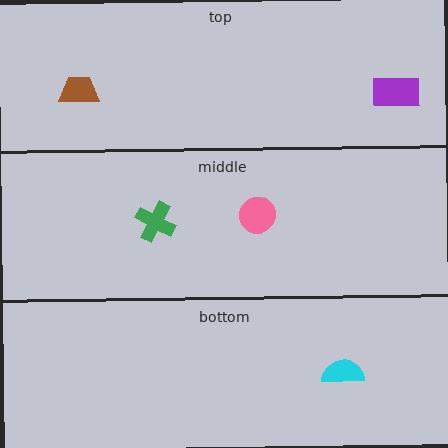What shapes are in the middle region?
The pink circle, the green cross.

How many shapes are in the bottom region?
1.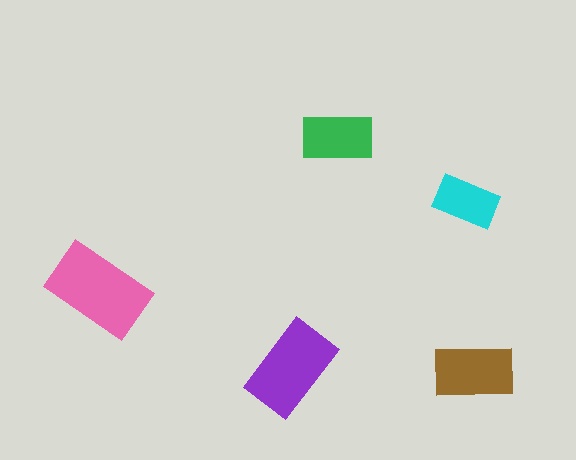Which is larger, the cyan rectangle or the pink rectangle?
The pink one.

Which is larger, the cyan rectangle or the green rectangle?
The green one.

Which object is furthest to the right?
The brown rectangle is rightmost.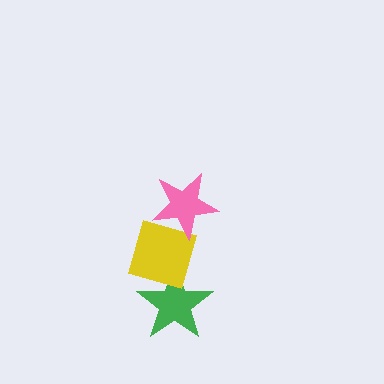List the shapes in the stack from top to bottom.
From top to bottom: the pink star, the yellow diamond, the green star.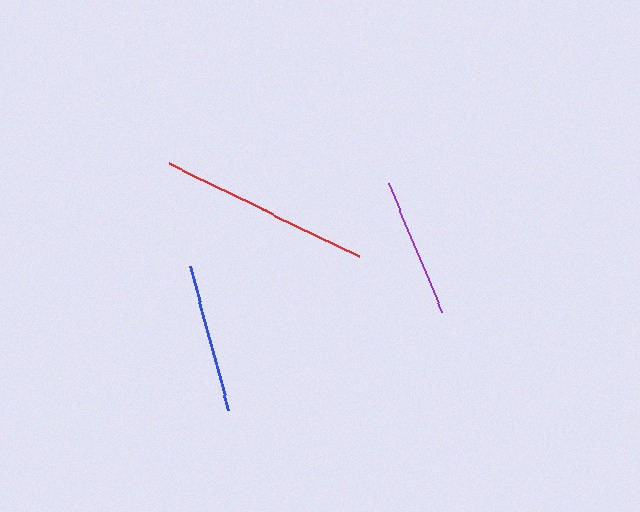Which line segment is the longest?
The red line is the longest at approximately 212 pixels.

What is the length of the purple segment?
The purple segment is approximately 141 pixels long.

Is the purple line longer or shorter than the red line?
The red line is longer than the purple line.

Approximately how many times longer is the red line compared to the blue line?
The red line is approximately 1.4 times the length of the blue line.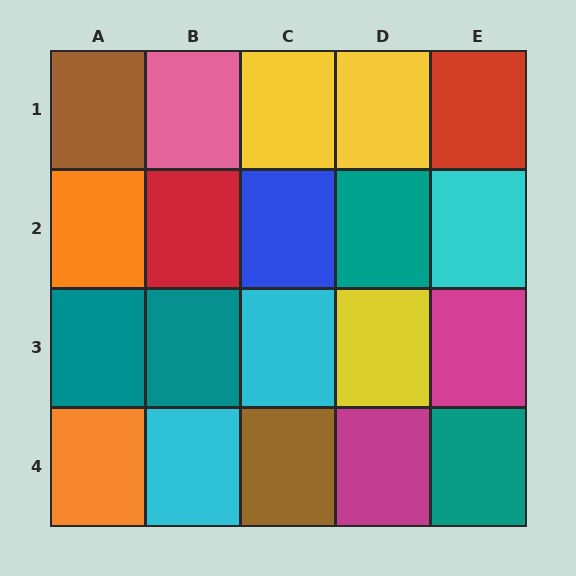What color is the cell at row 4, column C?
Brown.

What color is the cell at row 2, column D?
Teal.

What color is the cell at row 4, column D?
Magenta.